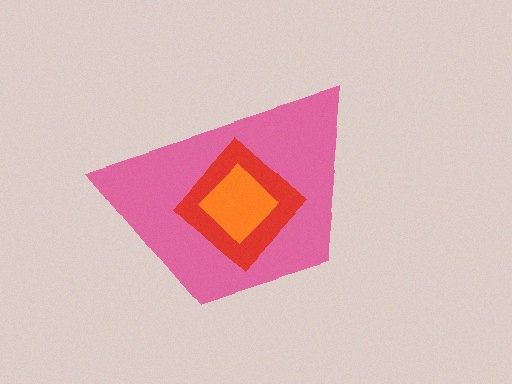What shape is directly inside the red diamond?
The orange diamond.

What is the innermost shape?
The orange diamond.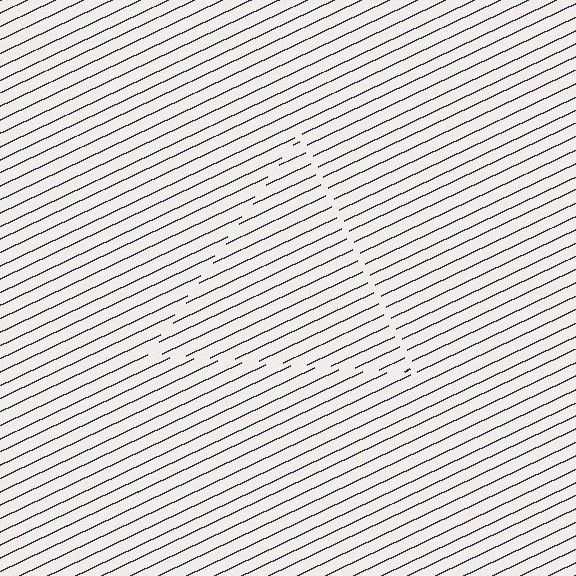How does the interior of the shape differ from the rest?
The interior of the shape contains the same grating, shifted by half a period — the contour is defined by the phase discontinuity where line-ends from the inner and outer gratings abut.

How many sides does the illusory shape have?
3 sides — the line-ends trace a triangle.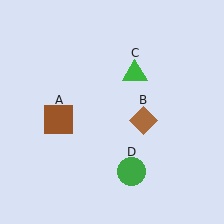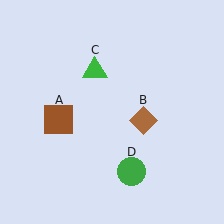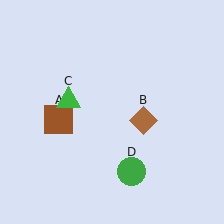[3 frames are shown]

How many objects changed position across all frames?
1 object changed position: green triangle (object C).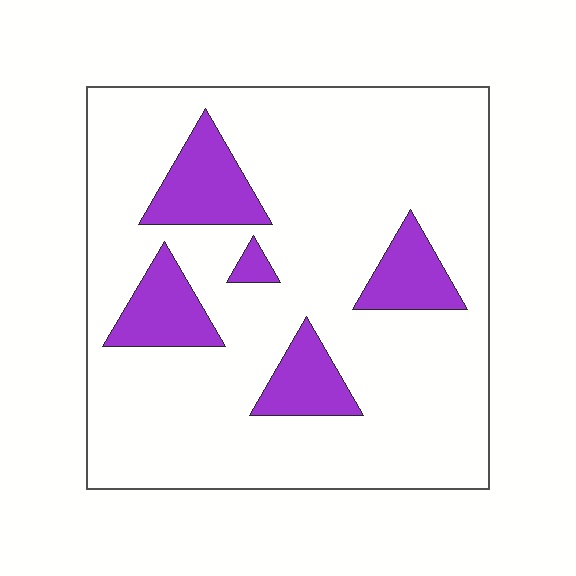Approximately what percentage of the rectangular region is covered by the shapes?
Approximately 15%.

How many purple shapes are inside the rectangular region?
5.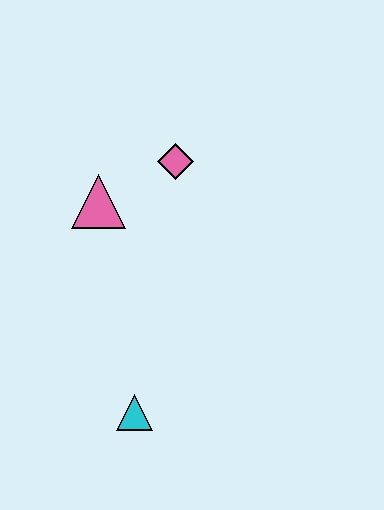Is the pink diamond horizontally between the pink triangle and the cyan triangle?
No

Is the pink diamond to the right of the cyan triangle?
Yes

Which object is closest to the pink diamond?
The pink triangle is closest to the pink diamond.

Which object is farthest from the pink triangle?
The cyan triangle is farthest from the pink triangle.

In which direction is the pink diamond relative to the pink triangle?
The pink diamond is to the right of the pink triangle.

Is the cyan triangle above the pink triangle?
No